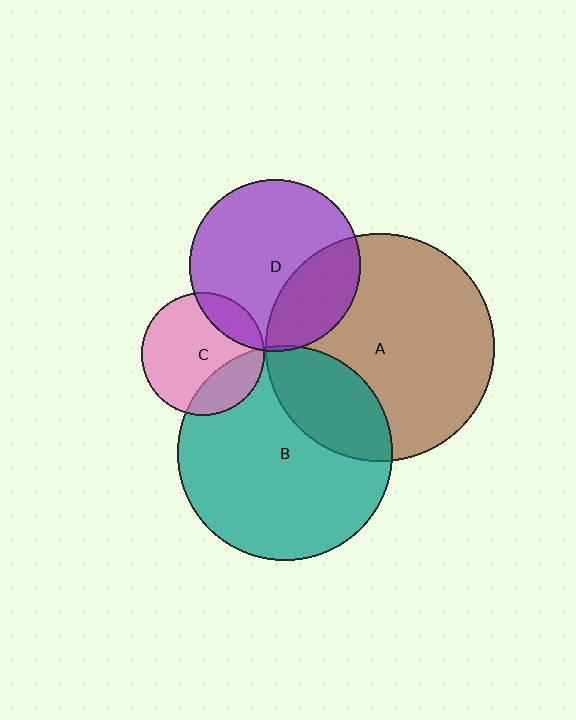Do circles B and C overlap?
Yes.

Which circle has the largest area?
Circle A (brown).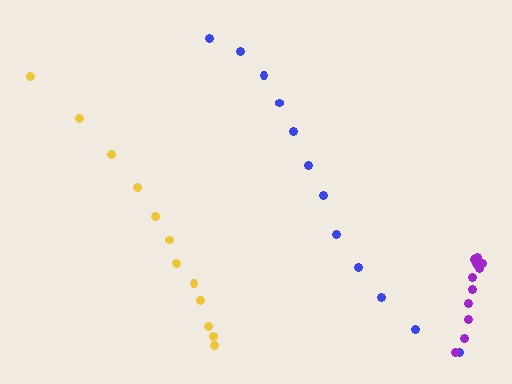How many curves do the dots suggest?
There are 3 distinct paths.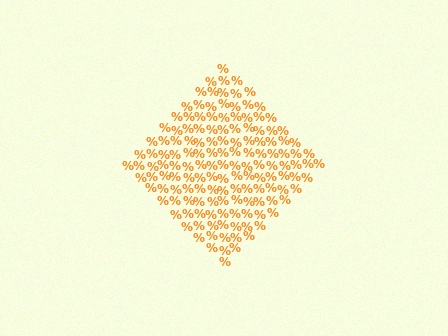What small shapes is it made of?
It is made of small percent signs.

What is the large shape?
The large shape is a diamond.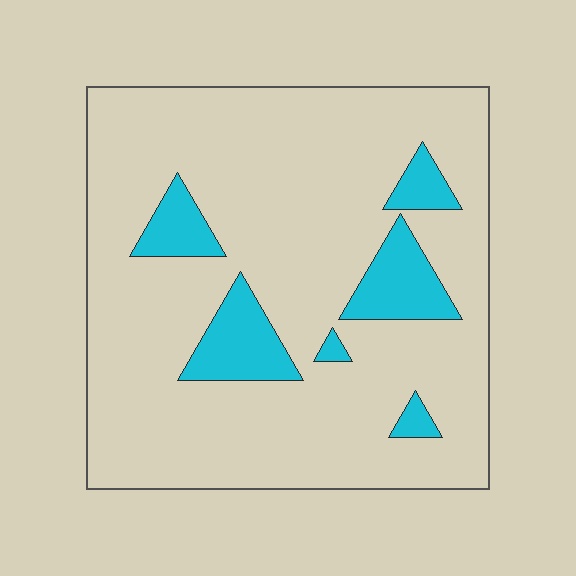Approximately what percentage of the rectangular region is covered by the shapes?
Approximately 15%.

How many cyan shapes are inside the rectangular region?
6.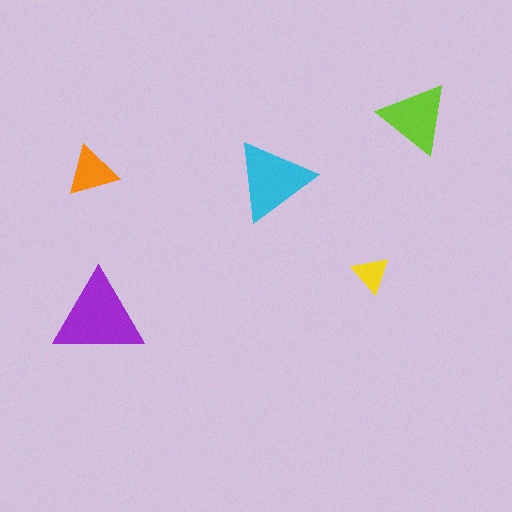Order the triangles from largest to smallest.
the purple one, the cyan one, the lime one, the orange one, the yellow one.